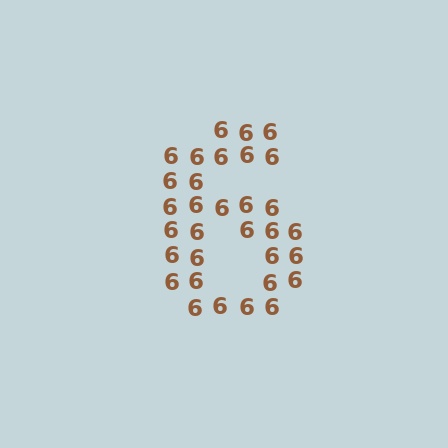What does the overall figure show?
The overall figure shows the digit 6.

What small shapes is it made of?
It is made of small digit 6's.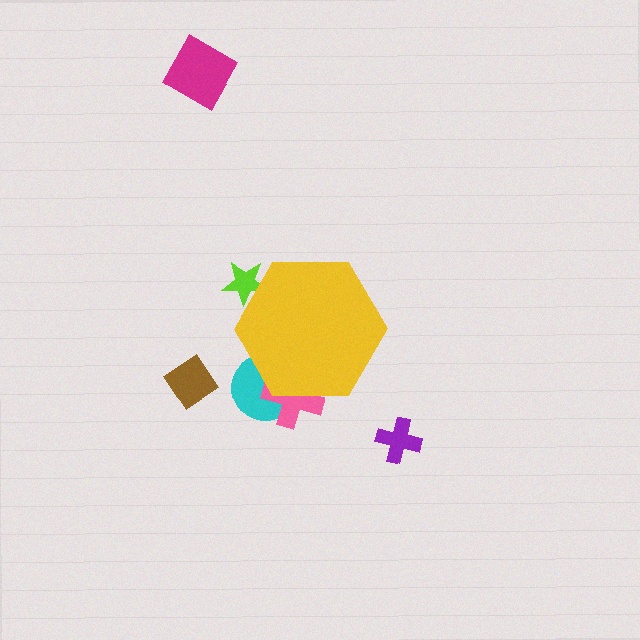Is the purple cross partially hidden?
No, the purple cross is fully visible.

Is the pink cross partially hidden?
Yes, the pink cross is partially hidden behind the yellow hexagon.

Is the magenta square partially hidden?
No, the magenta square is fully visible.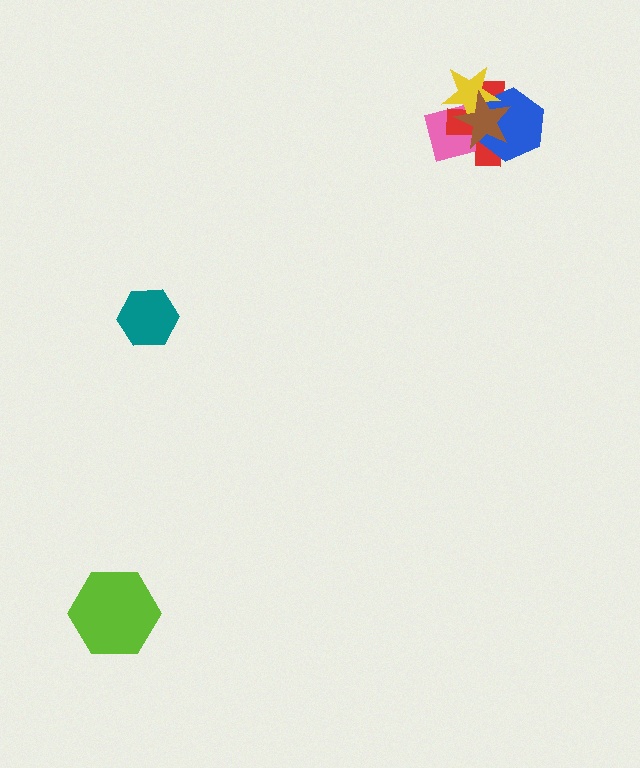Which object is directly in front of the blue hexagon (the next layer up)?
The yellow star is directly in front of the blue hexagon.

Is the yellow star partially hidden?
Yes, it is partially covered by another shape.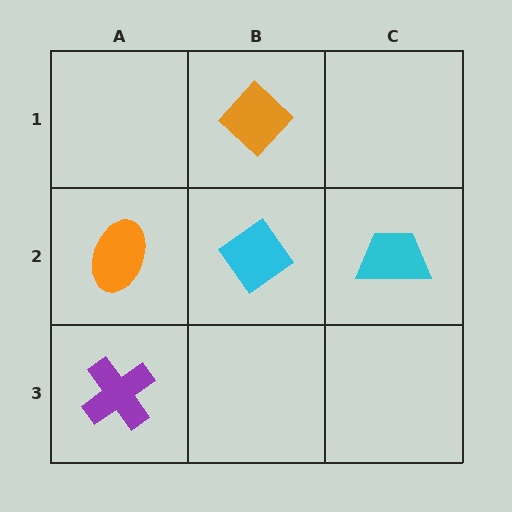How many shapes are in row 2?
3 shapes.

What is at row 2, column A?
An orange ellipse.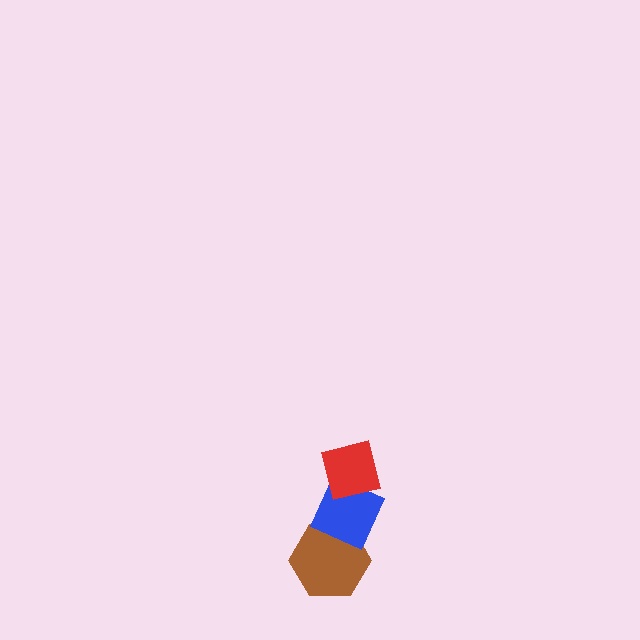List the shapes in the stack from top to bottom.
From top to bottom: the red square, the blue diamond, the brown hexagon.